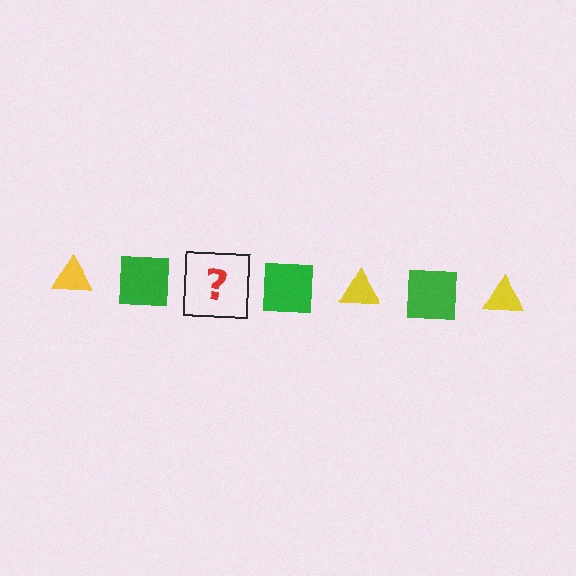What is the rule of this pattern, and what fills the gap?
The rule is that the pattern alternates between yellow triangle and green square. The gap should be filled with a yellow triangle.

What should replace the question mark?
The question mark should be replaced with a yellow triangle.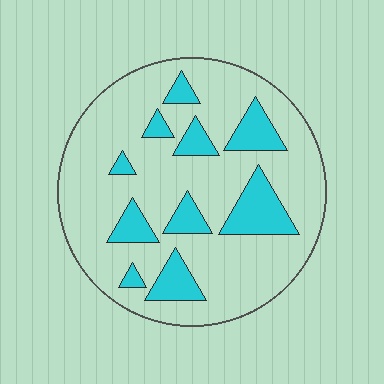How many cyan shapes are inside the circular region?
10.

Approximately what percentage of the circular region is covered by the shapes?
Approximately 20%.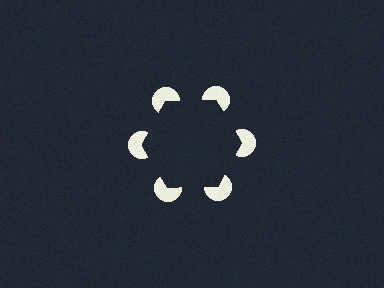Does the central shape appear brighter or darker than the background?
It typically appears slightly darker than the background, even though no actual brightness change is drawn.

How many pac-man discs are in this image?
There are 6 — one at each vertex of the illusory hexagon.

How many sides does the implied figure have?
6 sides.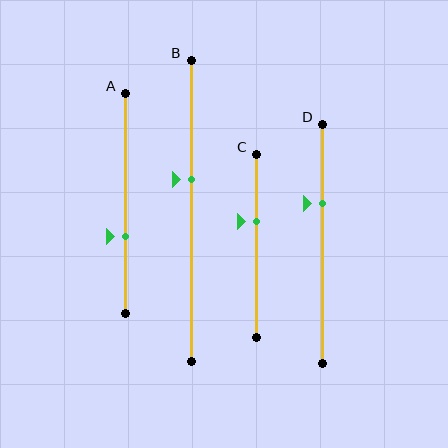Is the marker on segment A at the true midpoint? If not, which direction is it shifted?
No, the marker on segment A is shifted downward by about 15% of the segment length.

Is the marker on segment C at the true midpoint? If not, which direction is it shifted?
No, the marker on segment C is shifted upward by about 13% of the segment length.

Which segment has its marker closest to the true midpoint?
Segment B has its marker closest to the true midpoint.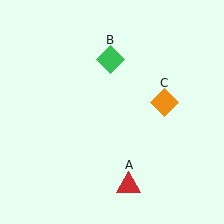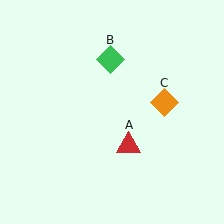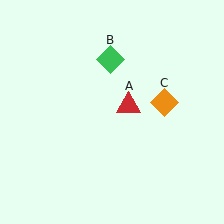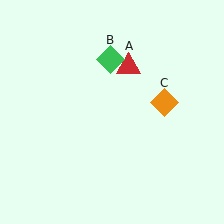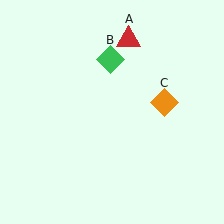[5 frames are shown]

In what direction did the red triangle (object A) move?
The red triangle (object A) moved up.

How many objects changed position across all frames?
1 object changed position: red triangle (object A).